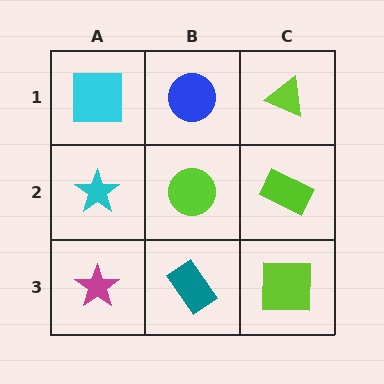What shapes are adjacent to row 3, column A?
A cyan star (row 2, column A), a teal rectangle (row 3, column B).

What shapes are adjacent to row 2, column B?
A blue circle (row 1, column B), a teal rectangle (row 3, column B), a cyan star (row 2, column A), a lime rectangle (row 2, column C).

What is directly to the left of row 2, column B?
A cyan star.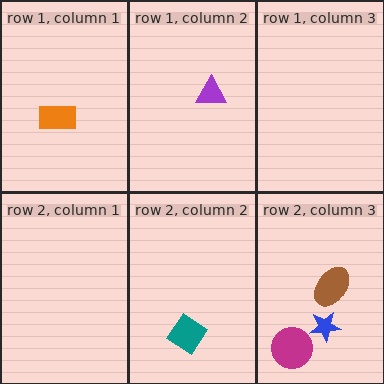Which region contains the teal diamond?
The row 2, column 2 region.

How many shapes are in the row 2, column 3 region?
3.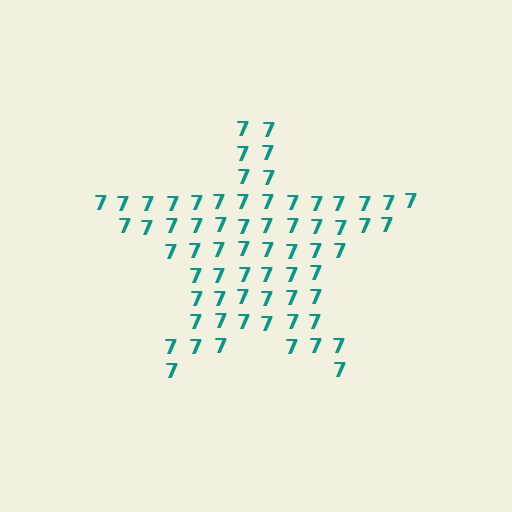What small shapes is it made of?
It is made of small digit 7's.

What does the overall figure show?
The overall figure shows a star.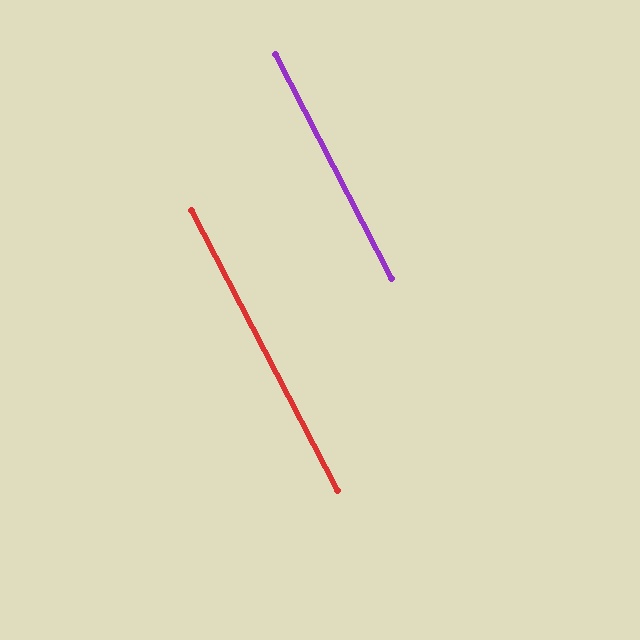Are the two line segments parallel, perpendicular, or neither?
Parallel — their directions differ by only 0.0°.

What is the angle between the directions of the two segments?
Approximately 0 degrees.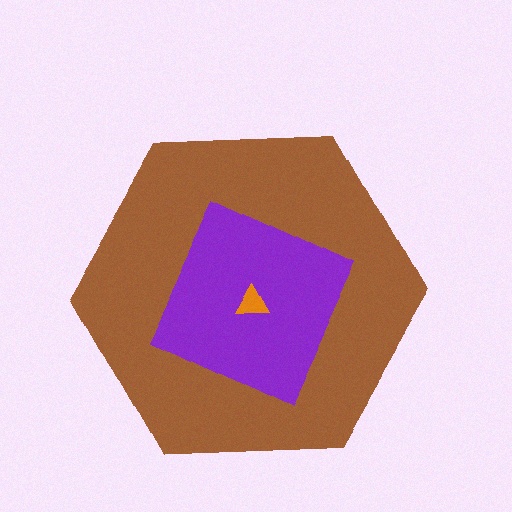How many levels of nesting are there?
3.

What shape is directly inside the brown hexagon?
The purple square.